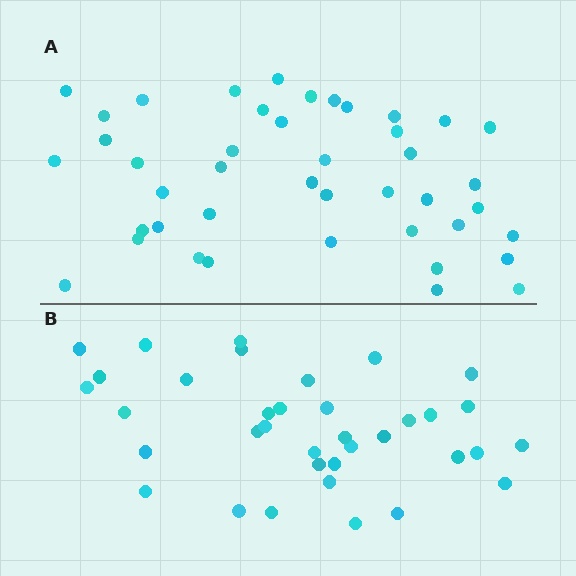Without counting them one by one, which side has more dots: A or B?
Region A (the top region) has more dots.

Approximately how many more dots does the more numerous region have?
Region A has roughly 8 or so more dots than region B.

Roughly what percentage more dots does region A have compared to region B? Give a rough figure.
About 20% more.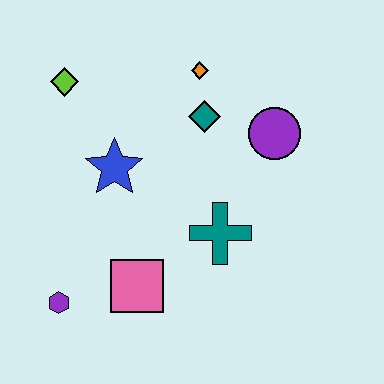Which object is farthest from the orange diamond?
The purple hexagon is farthest from the orange diamond.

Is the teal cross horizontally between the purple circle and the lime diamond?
Yes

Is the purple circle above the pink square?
Yes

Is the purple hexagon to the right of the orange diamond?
No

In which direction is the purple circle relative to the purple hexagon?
The purple circle is to the right of the purple hexagon.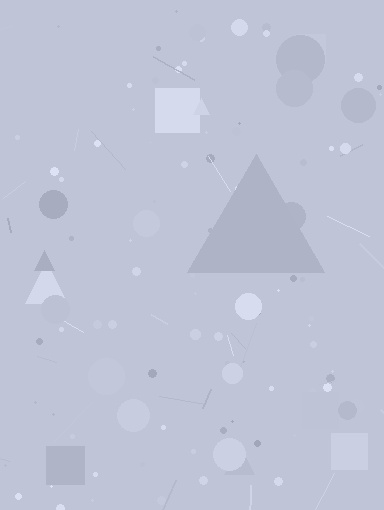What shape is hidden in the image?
A triangle is hidden in the image.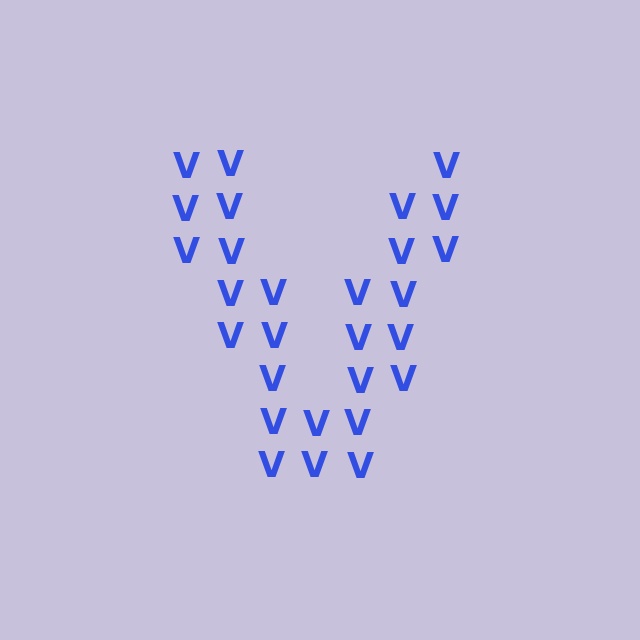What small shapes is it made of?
It is made of small letter V's.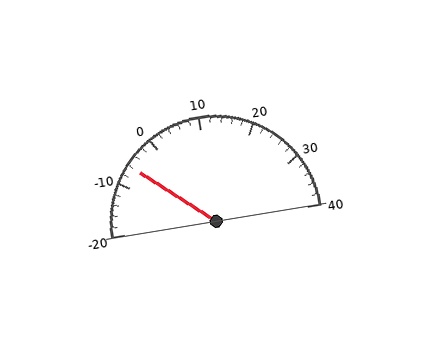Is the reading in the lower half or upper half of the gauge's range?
The reading is in the lower half of the range (-20 to 40).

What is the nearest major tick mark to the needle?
The nearest major tick mark is -10.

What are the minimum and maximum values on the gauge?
The gauge ranges from -20 to 40.